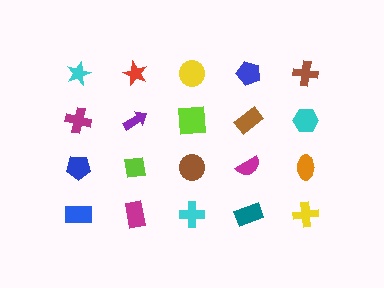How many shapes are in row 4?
5 shapes.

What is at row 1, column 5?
A brown cross.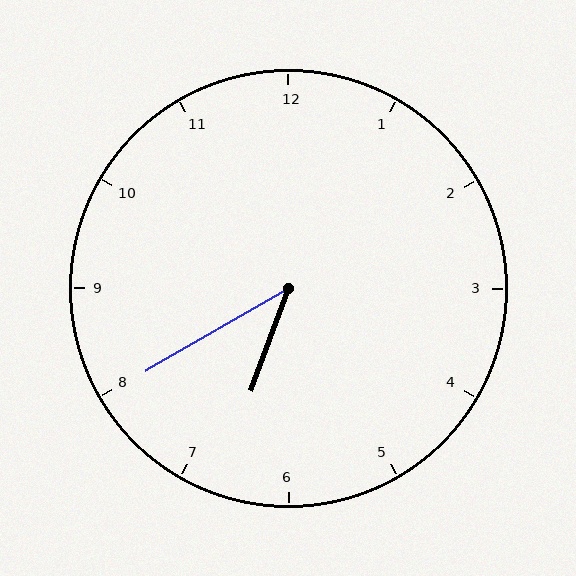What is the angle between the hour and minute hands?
Approximately 40 degrees.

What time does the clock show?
6:40.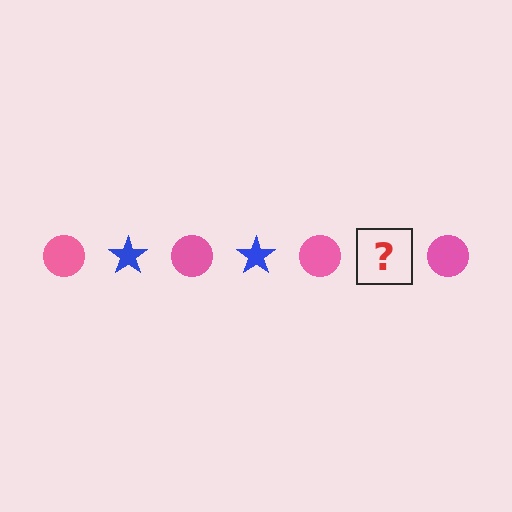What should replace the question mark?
The question mark should be replaced with a blue star.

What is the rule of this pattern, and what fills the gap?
The rule is that the pattern alternates between pink circle and blue star. The gap should be filled with a blue star.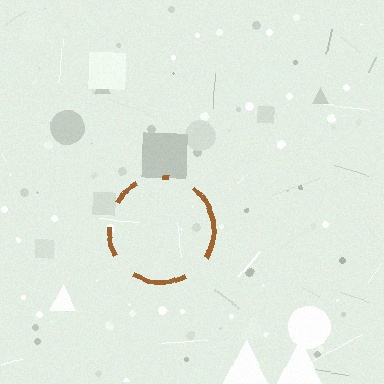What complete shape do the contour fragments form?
The contour fragments form a circle.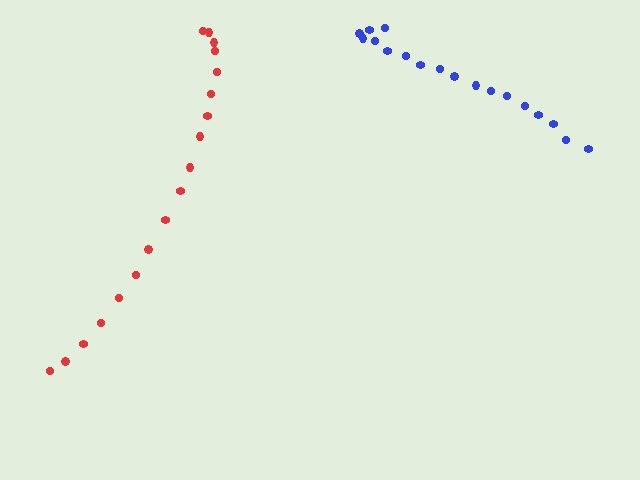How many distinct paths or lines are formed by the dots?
There are 2 distinct paths.